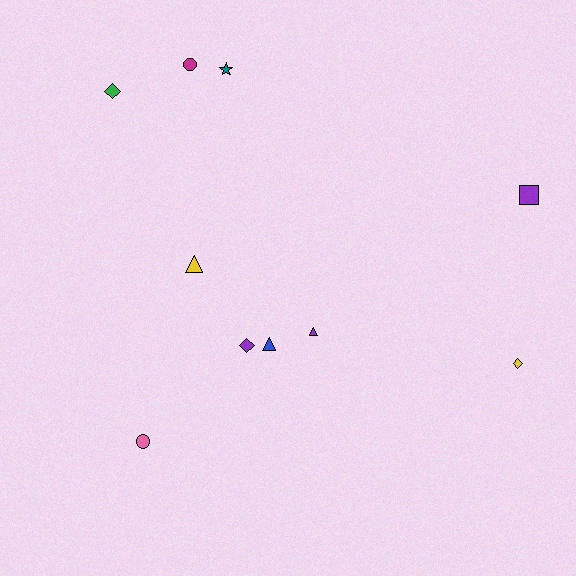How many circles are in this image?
There are 2 circles.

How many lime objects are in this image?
There are no lime objects.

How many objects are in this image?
There are 10 objects.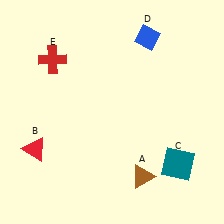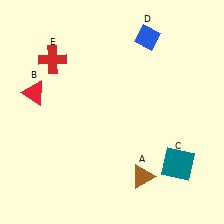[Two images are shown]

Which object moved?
The red triangle (B) moved up.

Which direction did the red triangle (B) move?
The red triangle (B) moved up.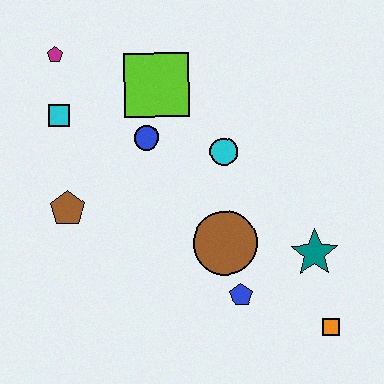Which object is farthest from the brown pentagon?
The orange square is farthest from the brown pentagon.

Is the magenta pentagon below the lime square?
No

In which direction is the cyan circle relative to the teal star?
The cyan circle is above the teal star.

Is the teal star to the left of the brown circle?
No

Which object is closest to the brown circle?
The blue pentagon is closest to the brown circle.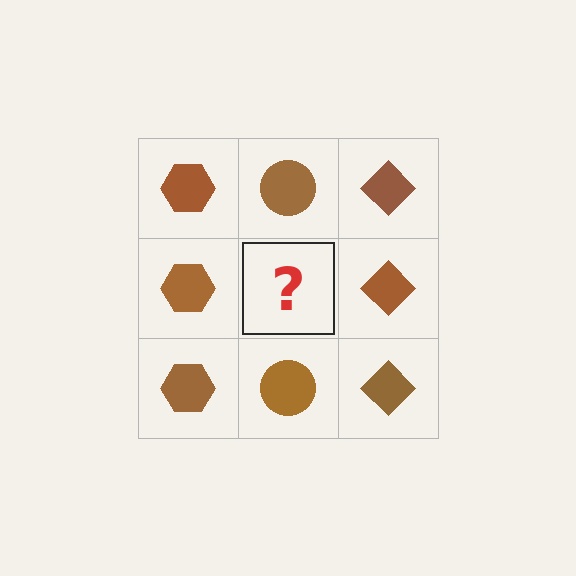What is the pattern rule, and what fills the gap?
The rule is that each column has a consistent shape. The gap should be filled with a brown circle.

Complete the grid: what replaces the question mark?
The question mark should be replaced with a brown circle.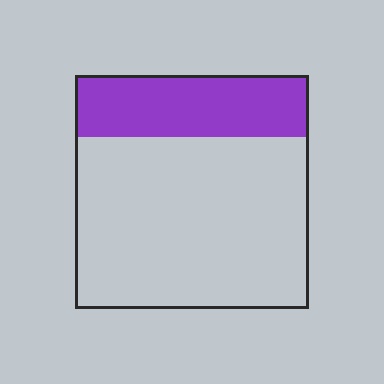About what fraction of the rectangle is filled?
About one quarter (1/4).